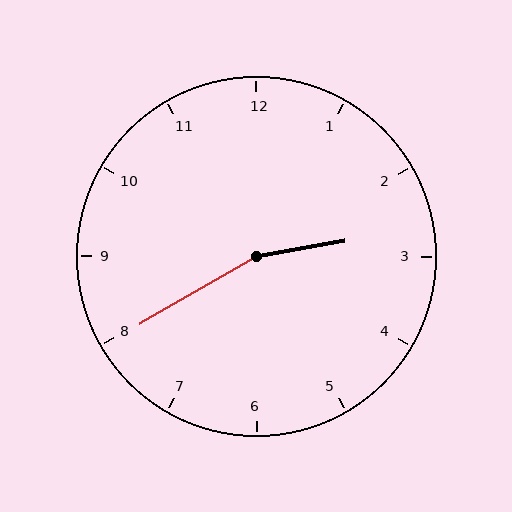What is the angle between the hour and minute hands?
Approximately 160 degrees.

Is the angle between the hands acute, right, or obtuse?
It is obtuse.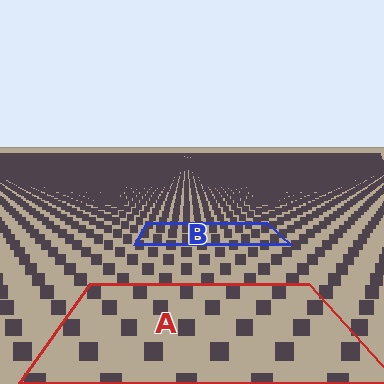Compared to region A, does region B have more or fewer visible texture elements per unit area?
Region B has more texture elements per unit area — they are packed more densely because it is farther away.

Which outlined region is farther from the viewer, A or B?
Region B is farther from the viewer — the texture elements inside it appear smaller and more densely packed.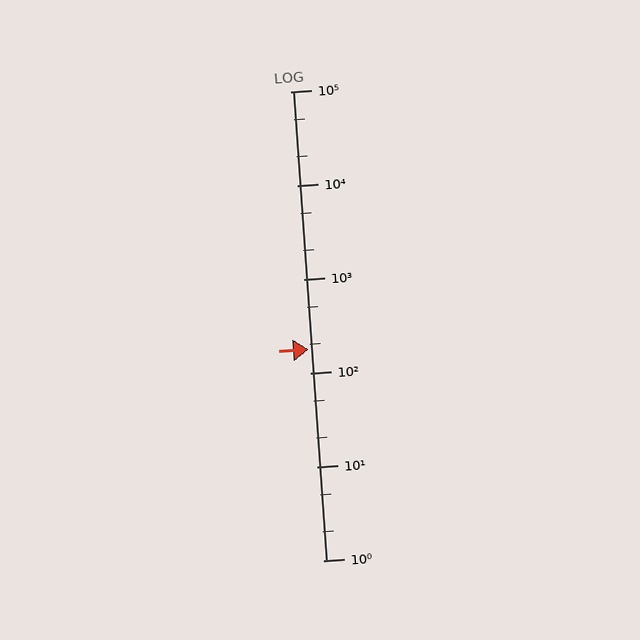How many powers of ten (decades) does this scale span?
The scale spans 5 decades, from 1 to 100000.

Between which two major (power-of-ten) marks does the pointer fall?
The pointer is between 100 and 1000.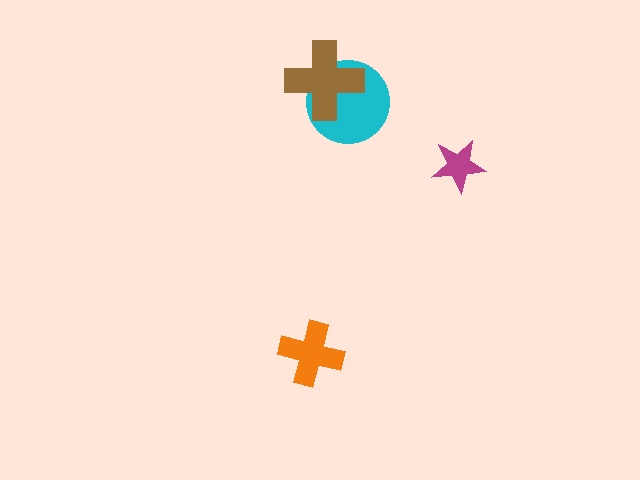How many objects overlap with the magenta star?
0 objects overlap with the magenta star.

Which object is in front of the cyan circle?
The brown cross is in front of the cyan circle.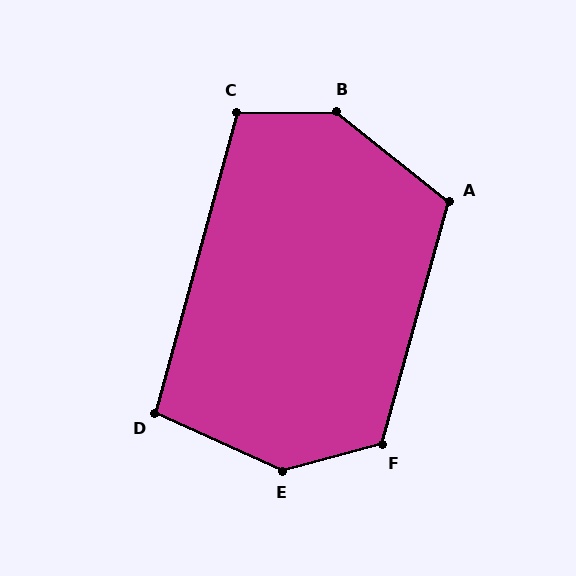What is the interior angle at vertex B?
Approximately 141 degrees (obtuse).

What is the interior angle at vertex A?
Approximately 113 degrees (obtuse).